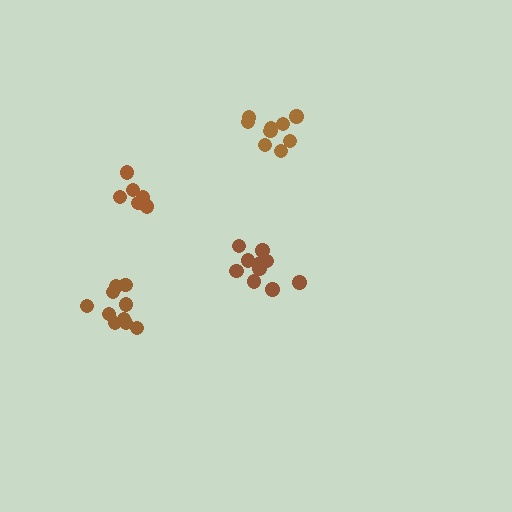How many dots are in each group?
Group 1: 9 dots, Group 2: 10 dots, Group 3: 7 dots, Group 4: 10 dots (36 total).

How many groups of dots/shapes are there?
There are 4 groups.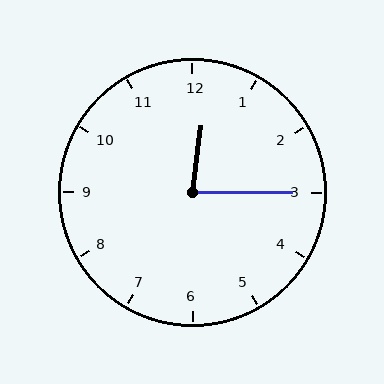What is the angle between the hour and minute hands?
Approximately 82 degrees.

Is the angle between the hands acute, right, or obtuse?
It is acute.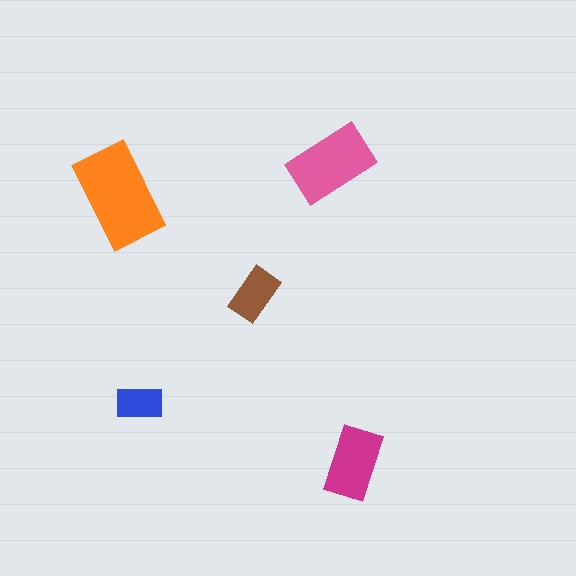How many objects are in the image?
There are 5 objects in the image.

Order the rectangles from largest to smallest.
the orange one, the pink one, the magenta one, the brown one, the blue one.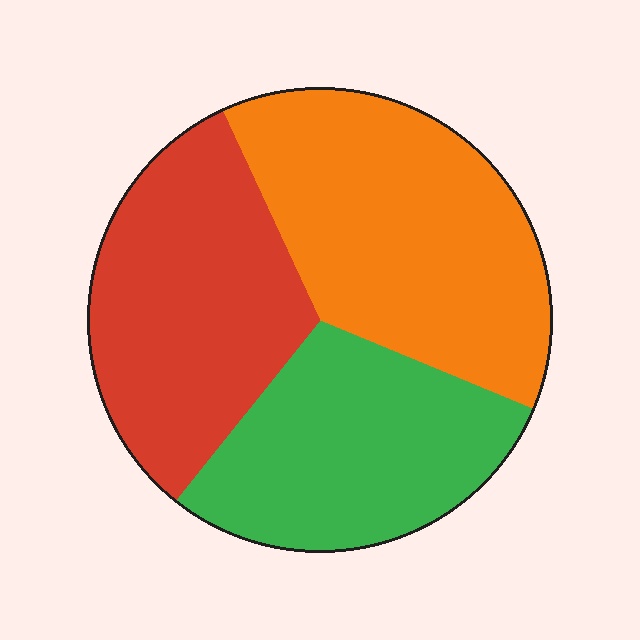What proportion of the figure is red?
Red takes up between a quarter and a half of the figure.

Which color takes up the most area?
Orange, at roughly 40%.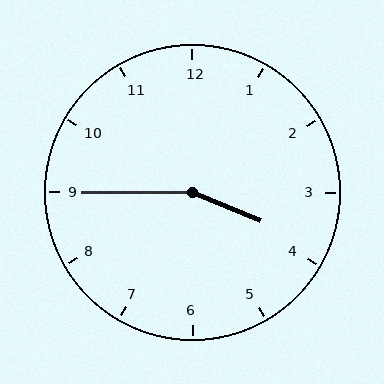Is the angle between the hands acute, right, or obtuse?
It is obtuse.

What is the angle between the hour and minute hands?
Approximately 158 degrees.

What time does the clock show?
3:45.